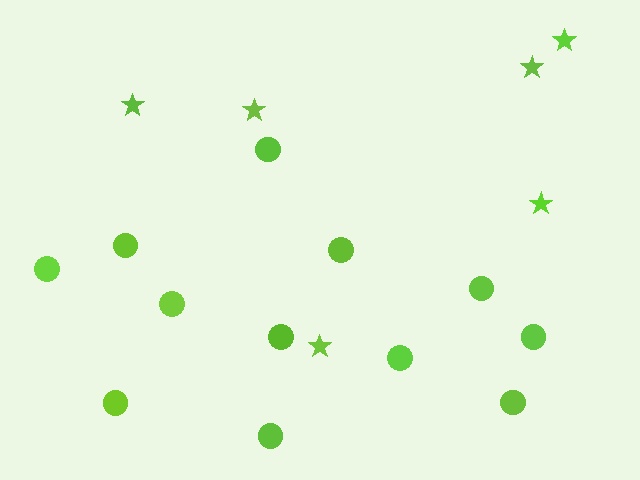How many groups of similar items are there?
There are 2 groups: one group of circles (12) and one group of stars (6).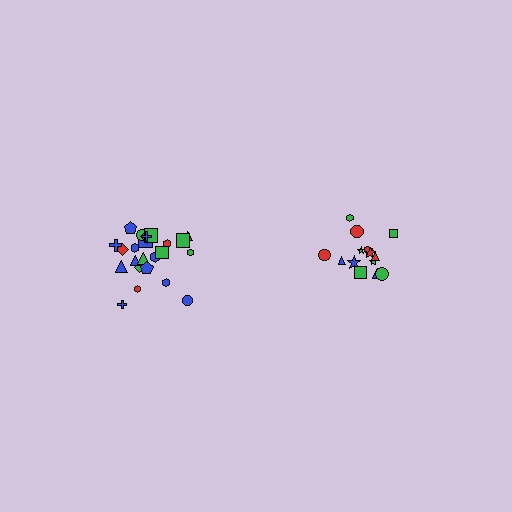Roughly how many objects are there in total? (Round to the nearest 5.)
Roughly 40 objects in total.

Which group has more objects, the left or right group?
The left group.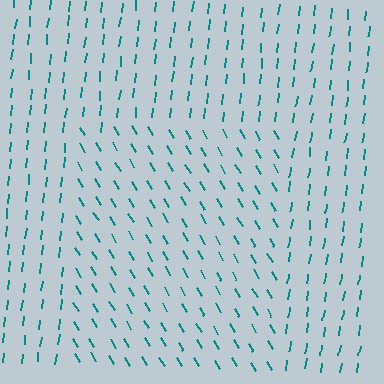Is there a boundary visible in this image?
Yes, there is a texture boundary formed by a change in line orientation.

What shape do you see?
I see a rectangle.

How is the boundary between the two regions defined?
The boundary is defined purely by a change in line orientation (approximately 37 degrees difference). All lines are the same color and thickness.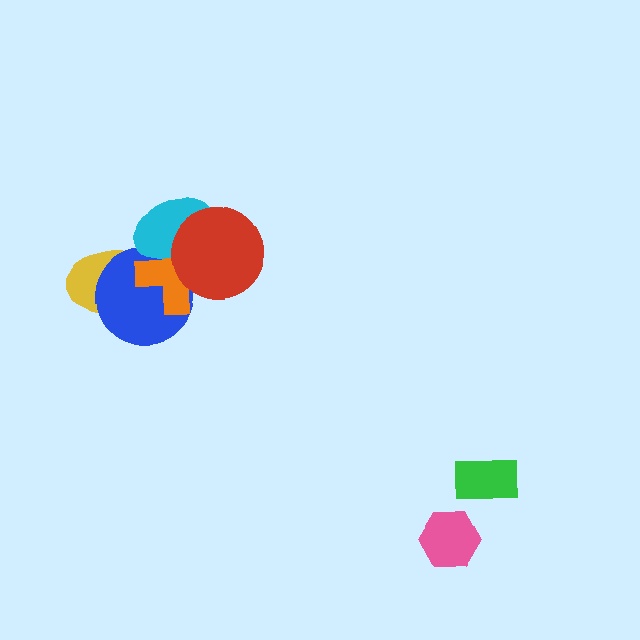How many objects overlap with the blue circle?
4 objects overlap with the blue circle.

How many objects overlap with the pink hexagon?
0 objects overlap with the pink hexagon.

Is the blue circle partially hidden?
Yes, it is partially covered by another shape.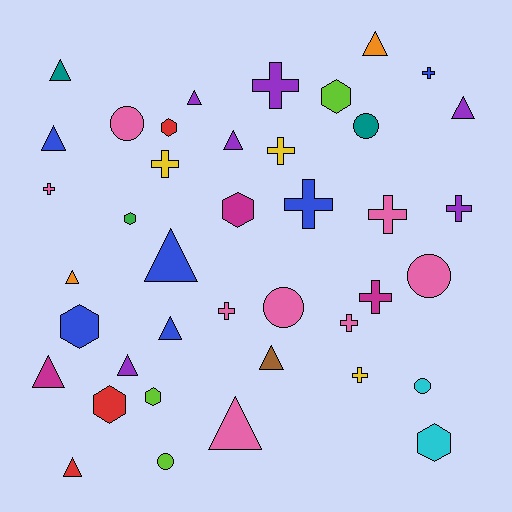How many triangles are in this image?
There are 14 triangles.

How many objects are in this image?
There are 40 objects.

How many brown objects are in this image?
There is 1 brown object.